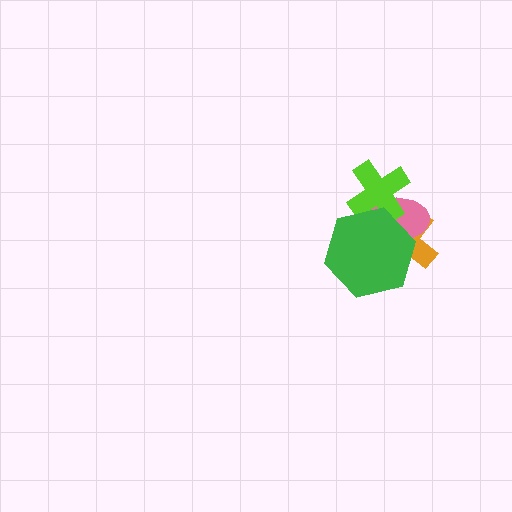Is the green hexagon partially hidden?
No, no other shape covers it.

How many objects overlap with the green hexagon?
3 objects overlap with the green hexagon.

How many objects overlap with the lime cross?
3 objects overlap with the lime cross.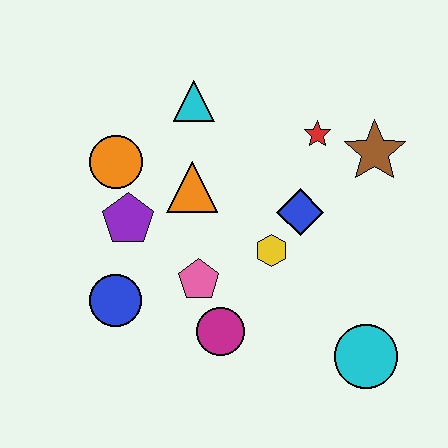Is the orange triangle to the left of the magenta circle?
Yes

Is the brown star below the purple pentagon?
No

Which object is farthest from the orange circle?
The cyan circle is farthest from the orange circle.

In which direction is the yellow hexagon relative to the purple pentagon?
The yellow hexagon is to the right of the purple pentagon.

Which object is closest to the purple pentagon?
The orange circle is closest to the purple pentagon.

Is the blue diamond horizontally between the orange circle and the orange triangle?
No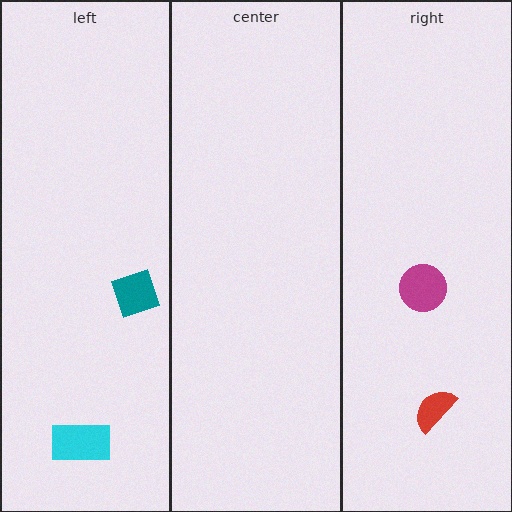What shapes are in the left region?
The teal diamond, the cyan rectangle.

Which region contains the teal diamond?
The left region.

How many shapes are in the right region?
2.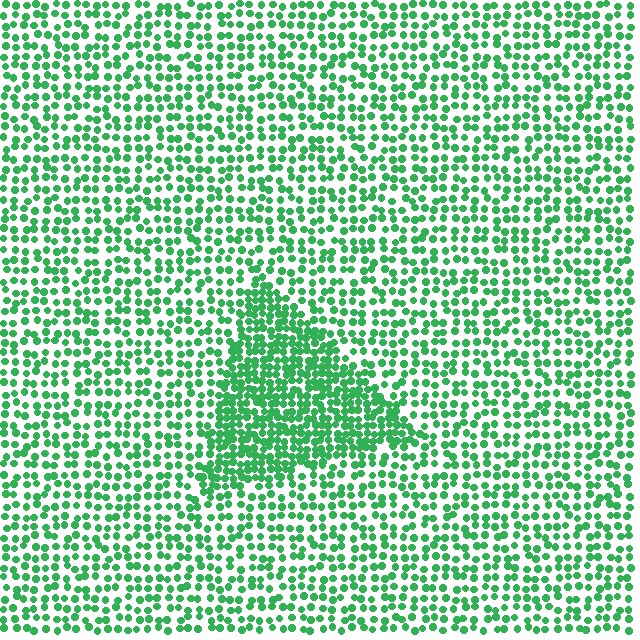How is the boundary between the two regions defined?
The boundary is defined by a change in element density (approximately 1.9x ratio). All elements are the same color, size, and shape.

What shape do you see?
I see a triangle.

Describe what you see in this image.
The image contains small green elements arranged at two different densities. A triangle-shaped region is visible where the elements are more densely packed than the surrounding area.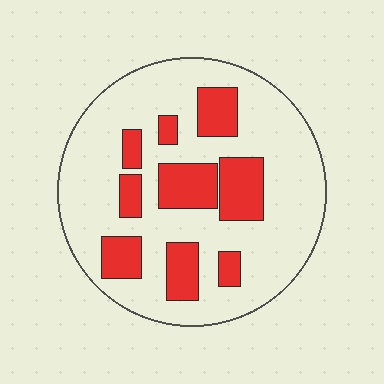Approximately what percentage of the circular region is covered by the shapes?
Approximately 25%.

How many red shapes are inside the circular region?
9.